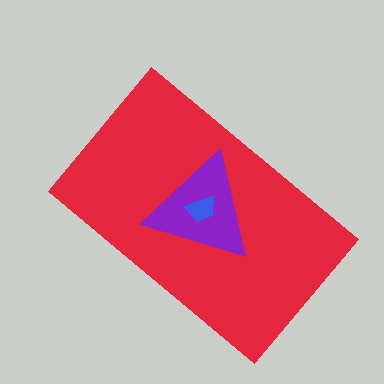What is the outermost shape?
The red rectangle.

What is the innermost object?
The blue trapezoid.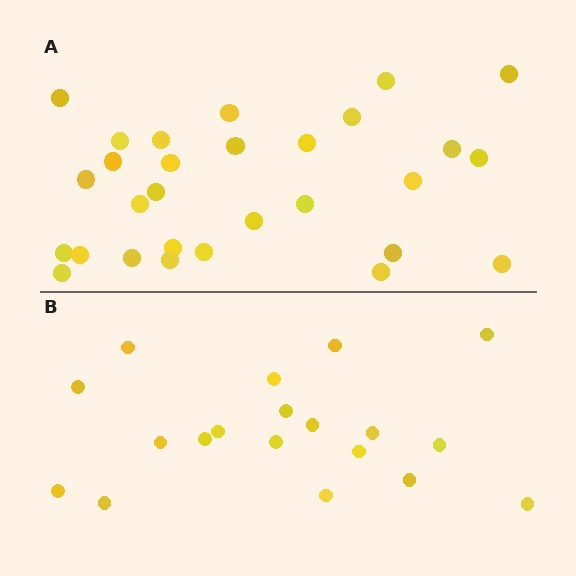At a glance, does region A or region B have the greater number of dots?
Region A (the top region) has more dots.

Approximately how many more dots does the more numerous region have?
Region A has roughly 10 or so more dots than region B.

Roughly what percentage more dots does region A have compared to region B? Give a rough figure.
About 55% more.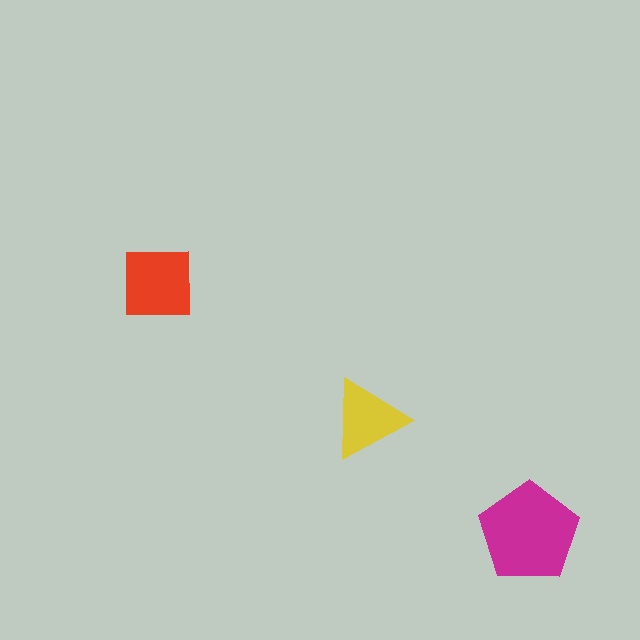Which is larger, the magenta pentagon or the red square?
The magenta pentagon.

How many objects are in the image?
There are 3 objects in the image.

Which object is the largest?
The magenta pentagon.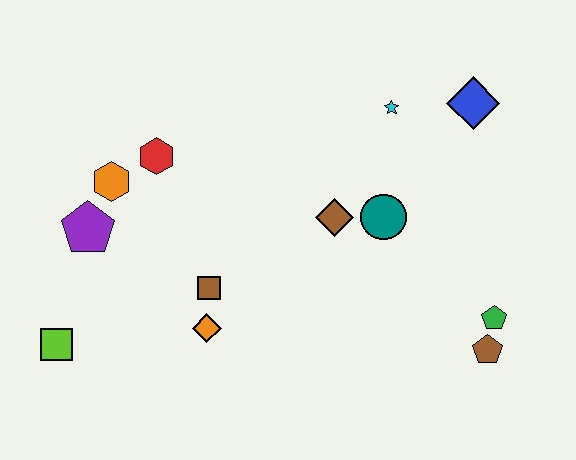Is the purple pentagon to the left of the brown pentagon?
Yes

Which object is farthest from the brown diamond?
The lime square is farthest from the brown diamond.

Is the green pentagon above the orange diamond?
Yes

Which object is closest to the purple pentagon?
The orange hexagon is closest to the purple pentagon.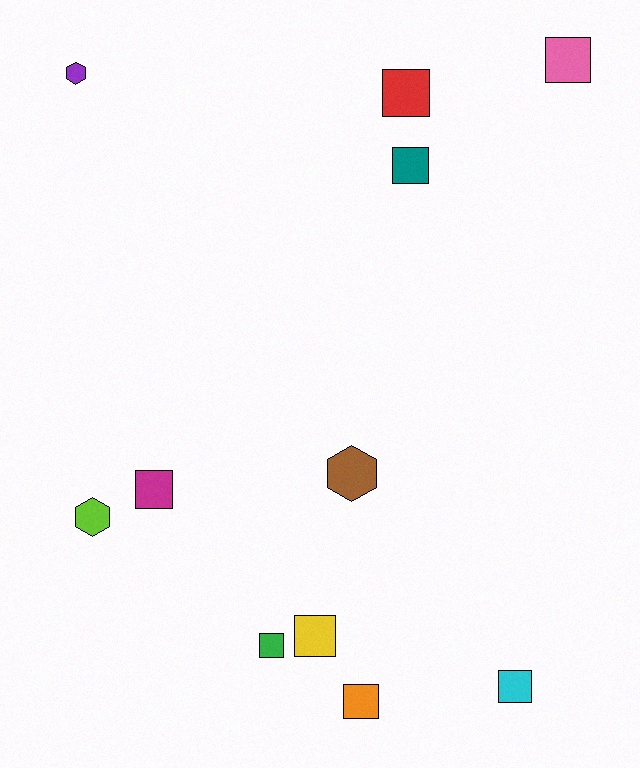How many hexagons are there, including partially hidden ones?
There are 3 hexagons.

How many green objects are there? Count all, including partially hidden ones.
There is 1 green object.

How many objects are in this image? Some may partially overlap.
There are 11 objects.